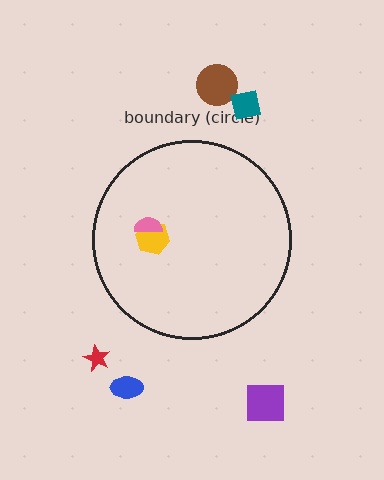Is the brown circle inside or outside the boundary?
Outside.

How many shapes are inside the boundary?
2 inside, 5 outside.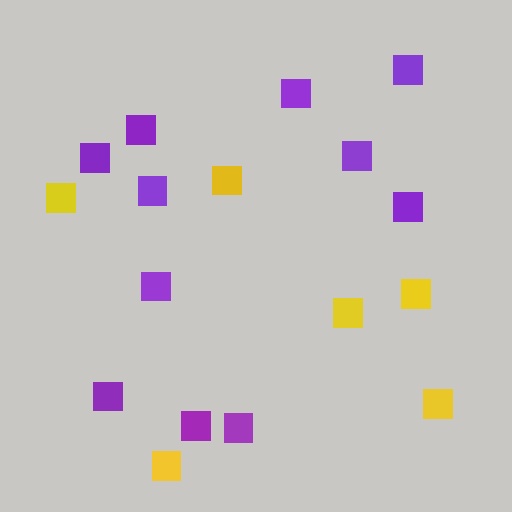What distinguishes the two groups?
There are 2 groups: one group of yellow squares (6) and one group of purple squares (11).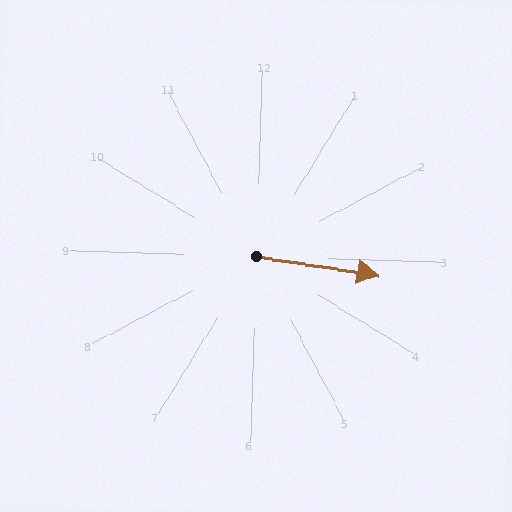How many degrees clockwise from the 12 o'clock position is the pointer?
Approximately 97 degrees.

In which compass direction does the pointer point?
East.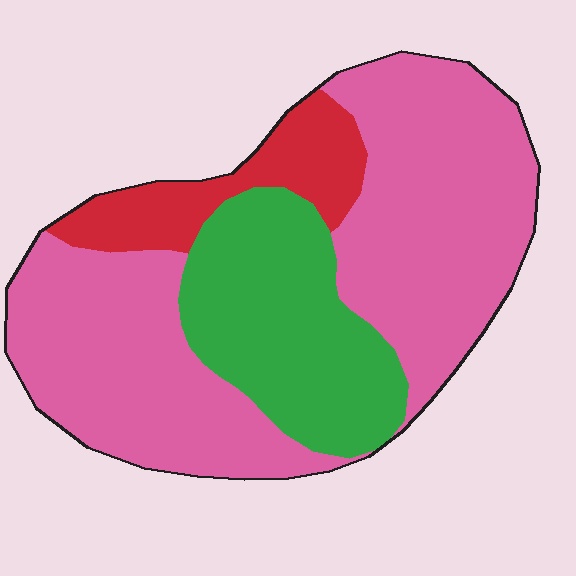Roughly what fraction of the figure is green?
Green takes up between a quarter and a half of the figure.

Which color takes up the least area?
Red, at roughly 15%.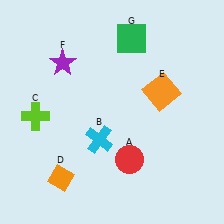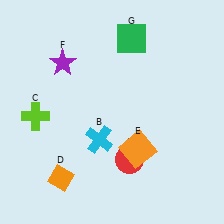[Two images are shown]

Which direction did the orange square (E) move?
The orange square (E) moved down.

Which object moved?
The orange square (E) moved down.